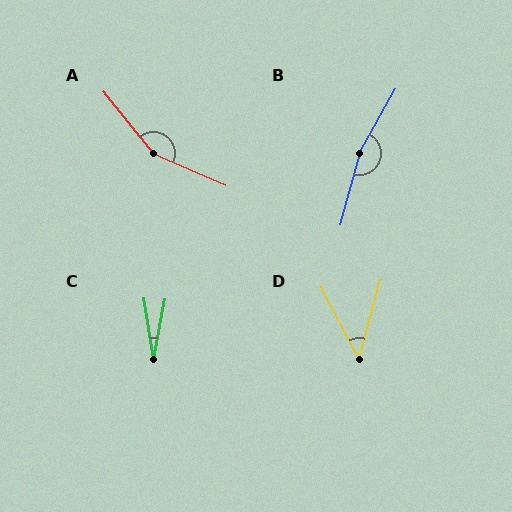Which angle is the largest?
B, at approximately 166 degrees.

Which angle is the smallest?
C, at approximately 19 degrees.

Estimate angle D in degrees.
Approximately 42 degrees.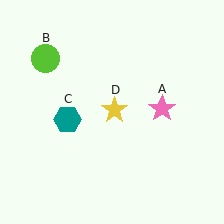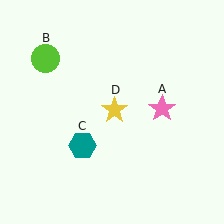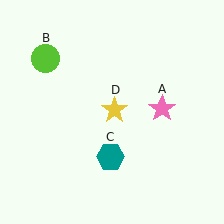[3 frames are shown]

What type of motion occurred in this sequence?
The teal hexagon (object C) rotated counterclockwise around the center of the scene.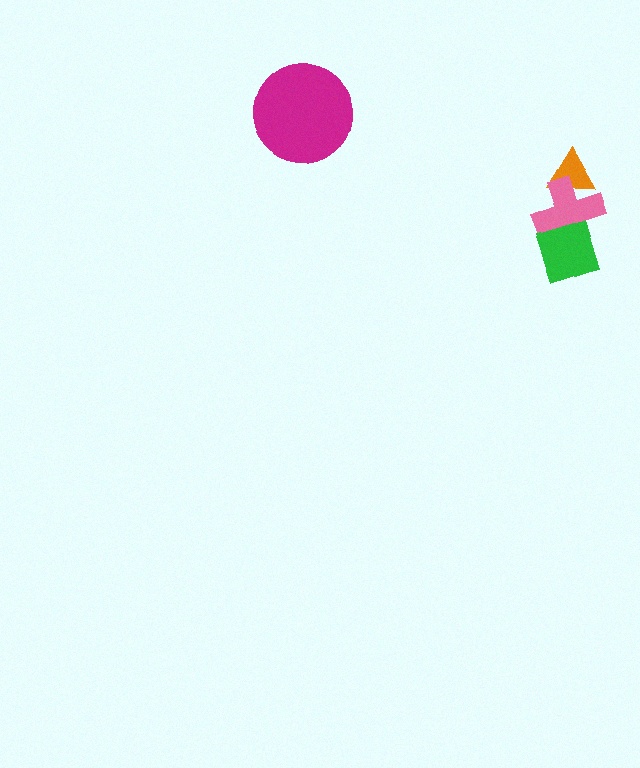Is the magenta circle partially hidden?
No, no other shape covers it.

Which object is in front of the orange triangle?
The pink cross is in front of the orange triangle.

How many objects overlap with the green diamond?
1 object overlaps with the green diamond.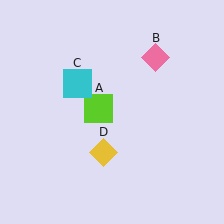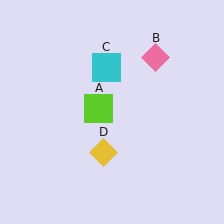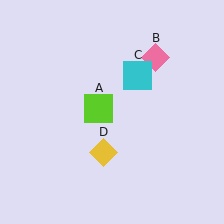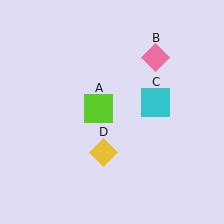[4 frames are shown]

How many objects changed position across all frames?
1 object changed position: cyan square (object C).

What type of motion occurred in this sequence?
The cyan square (object C) rotated clockwise around the center of the scene.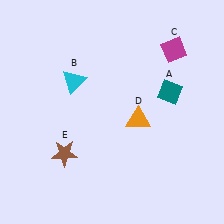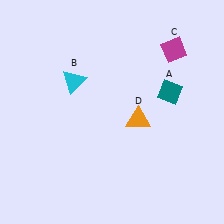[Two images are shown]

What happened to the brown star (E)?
The brown star (E) was removed in Image 2. It was in the bottom-left area of Image 1.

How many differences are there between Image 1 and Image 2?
There is 1 difference between the two images.